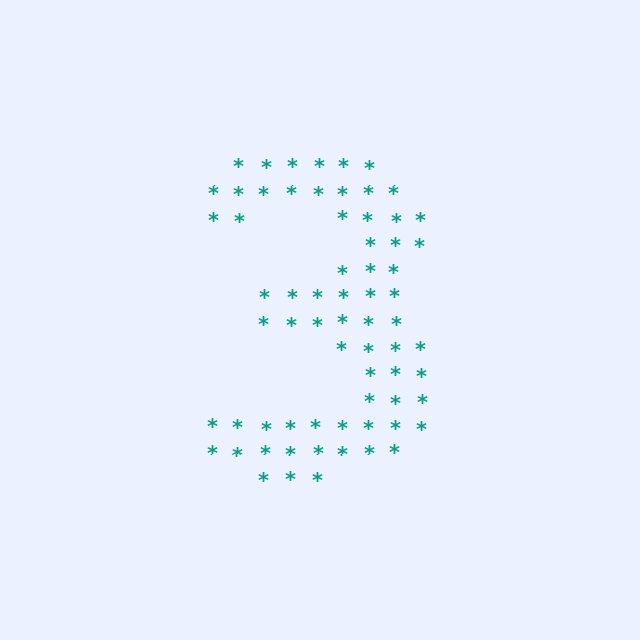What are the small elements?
The small elements are asterisks.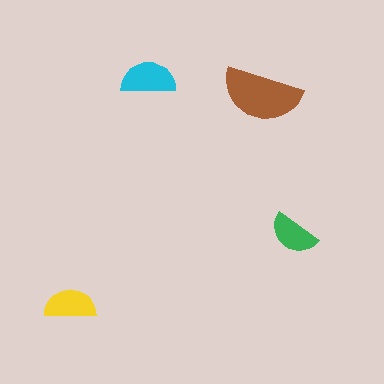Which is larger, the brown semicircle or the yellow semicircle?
The brown one.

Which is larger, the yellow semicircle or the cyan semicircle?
The cyan one.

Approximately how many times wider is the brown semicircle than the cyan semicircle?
About 1.5 times wider.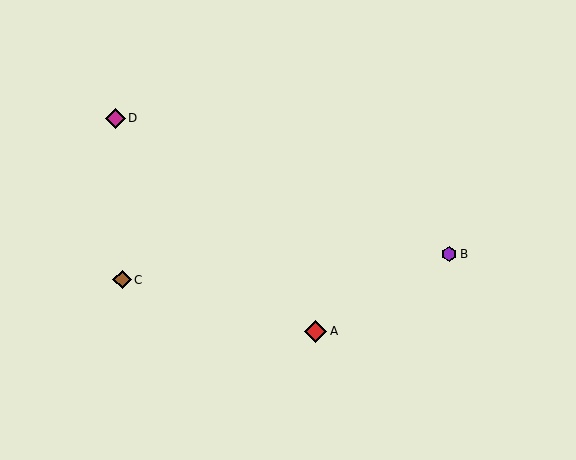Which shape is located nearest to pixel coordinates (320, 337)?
The red diamond (labeled A) at (316, 331) is nearest to that location.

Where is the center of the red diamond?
The center of the red diamond is at (316, 331).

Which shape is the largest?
The red diamond (labeled A) is the largest.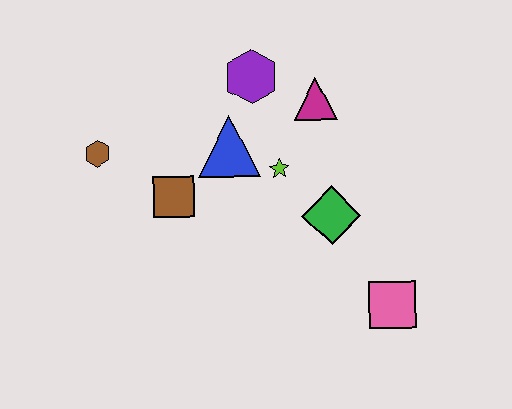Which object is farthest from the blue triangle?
The pink square is farthest from the blue triangle.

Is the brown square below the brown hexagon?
Yes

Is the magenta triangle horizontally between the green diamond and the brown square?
Yes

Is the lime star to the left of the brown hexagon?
No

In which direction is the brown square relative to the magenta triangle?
The brown square is to the left of the magenta triangle.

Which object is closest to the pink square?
The green diamond is closest to the pink square.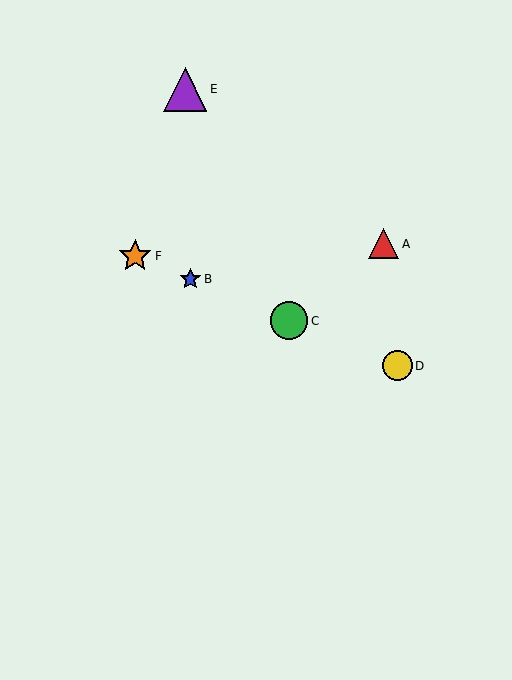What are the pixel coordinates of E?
Object E is at (185, 89).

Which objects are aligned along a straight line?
Objects B, C, D, F are aligned along a straight line.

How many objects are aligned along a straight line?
4 objects (B, C, D, F) are aligned along a straight line.